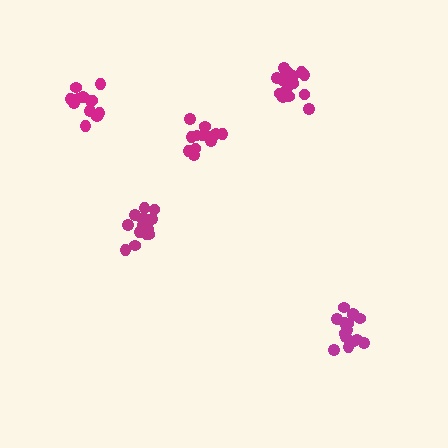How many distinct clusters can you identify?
There are 5 distinct clusters.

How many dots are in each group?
Group 1: 13 dots, Group 2: 15 dots, Group 3: 12 dots, Group 4: 15 dots, Group 5: 16 dots (71 total).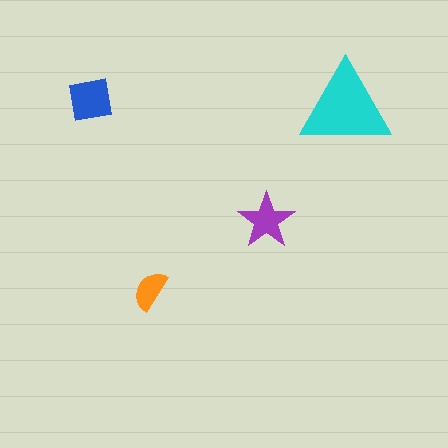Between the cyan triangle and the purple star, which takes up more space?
The cyan triangle.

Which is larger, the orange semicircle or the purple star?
The purple star.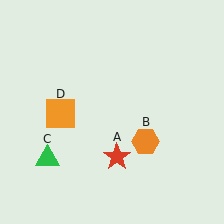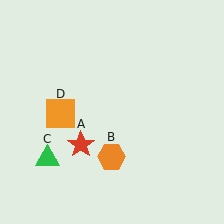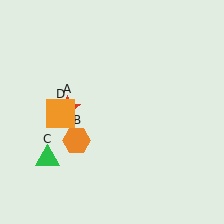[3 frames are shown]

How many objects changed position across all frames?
2 objects changed position: red star (object A), orange hexagon (object B).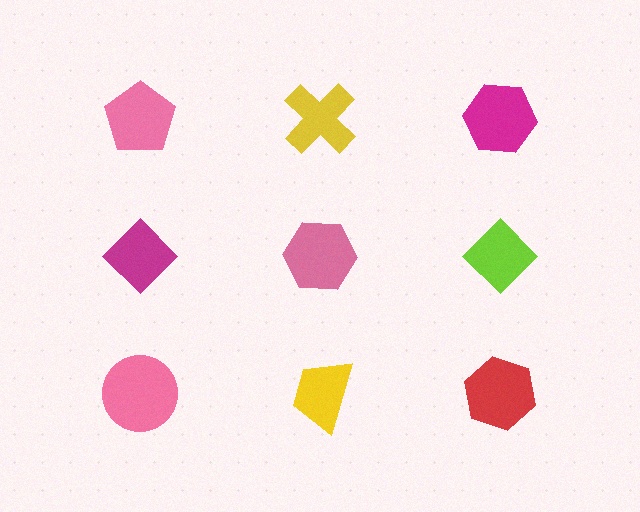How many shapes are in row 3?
3 shapes.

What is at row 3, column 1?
A pink circle.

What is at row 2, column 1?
A magenta diamond.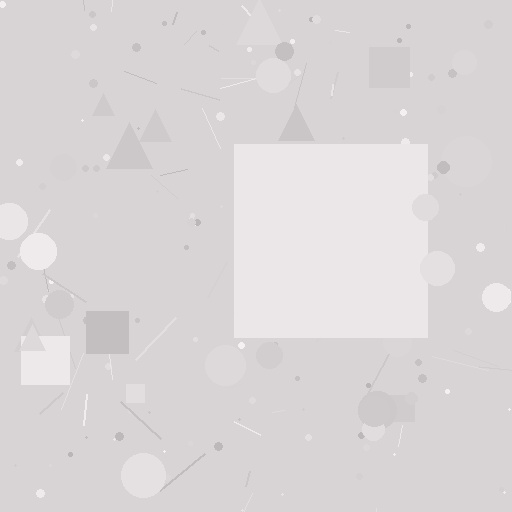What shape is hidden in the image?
A square is hidden in the image.